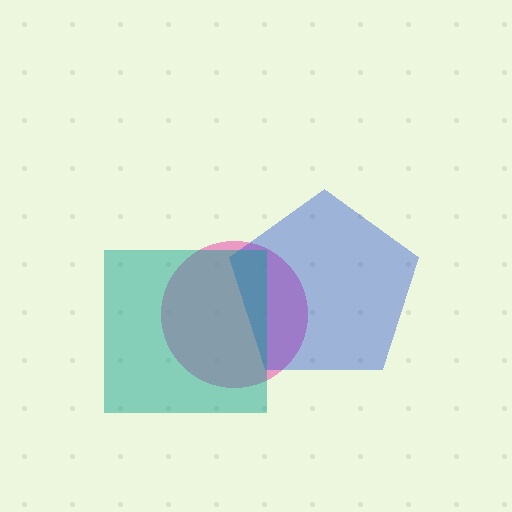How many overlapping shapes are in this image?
There are 3 overlapping shapes in the image.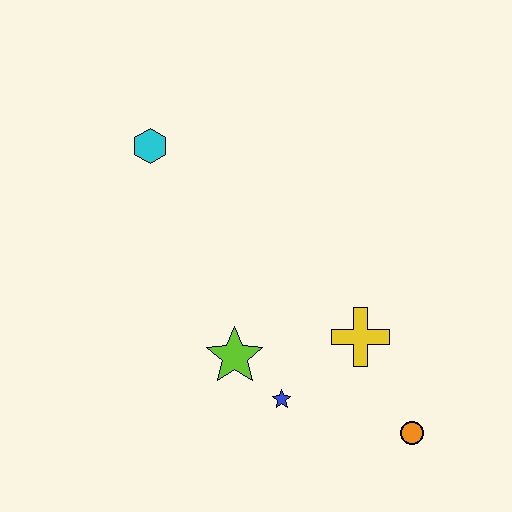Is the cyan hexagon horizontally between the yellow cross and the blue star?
No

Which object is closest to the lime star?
The blue star is closest to the lime star.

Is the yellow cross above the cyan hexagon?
No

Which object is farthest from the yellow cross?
The cyan hexagon is farthest from the yellow cross.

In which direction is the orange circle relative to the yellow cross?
The orange circle is below the yellow cross.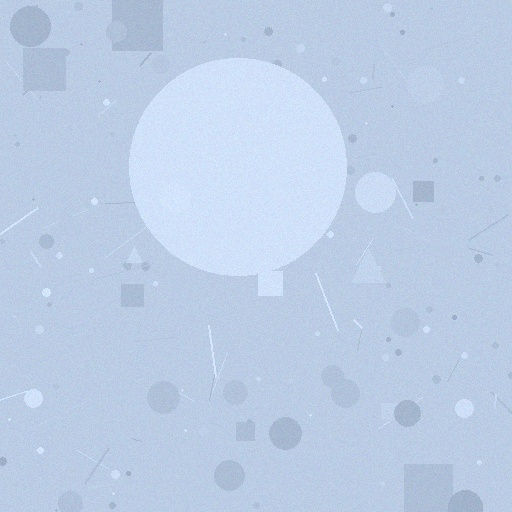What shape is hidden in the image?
A circle is hidden in the image.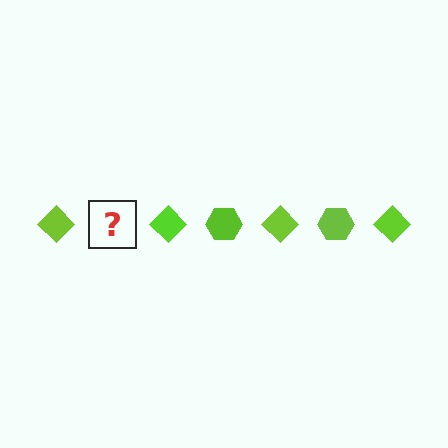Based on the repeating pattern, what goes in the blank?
The blank should be a lime hexagon.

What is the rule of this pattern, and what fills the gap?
The rule is that the pattern cycles through diamond, hexagon shapes in lime. The gap should be filled with a lime hexagon.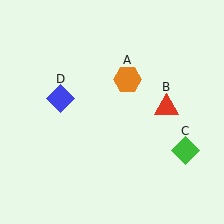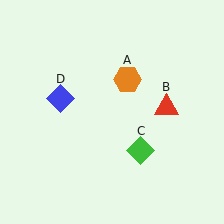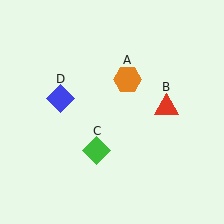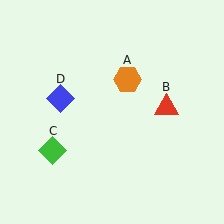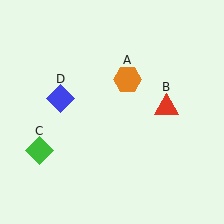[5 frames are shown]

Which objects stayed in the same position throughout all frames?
Orange hexagon (object A) and red triangle (object B) and blue diamond (object D) remained stationary.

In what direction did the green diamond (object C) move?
The green diamond (object C) moved left.